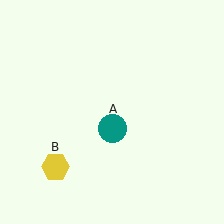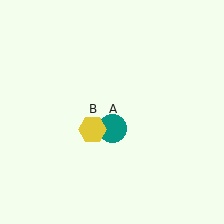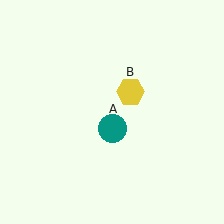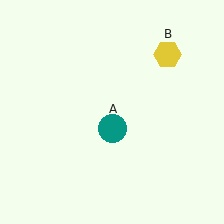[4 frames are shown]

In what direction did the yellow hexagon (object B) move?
The yellow hexagon (object B) moved up and to the right.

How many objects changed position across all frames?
1 object changed position: yellow hexagon (object B).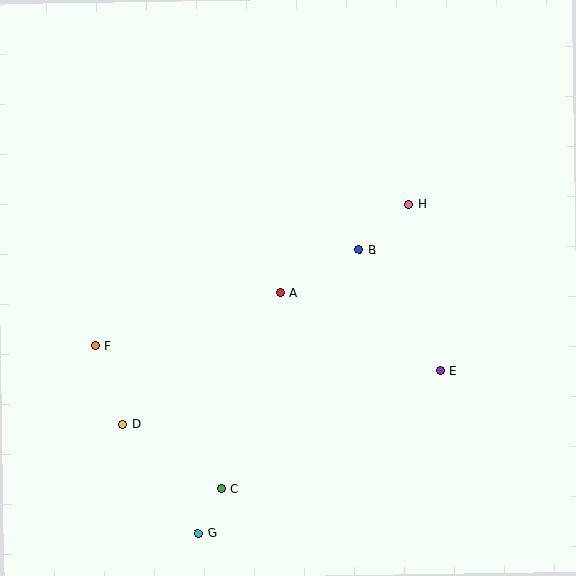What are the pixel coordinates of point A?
Point A is at (280, 293).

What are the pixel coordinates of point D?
Point D is at (122, 425).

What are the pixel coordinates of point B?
Point B is at (359, 250).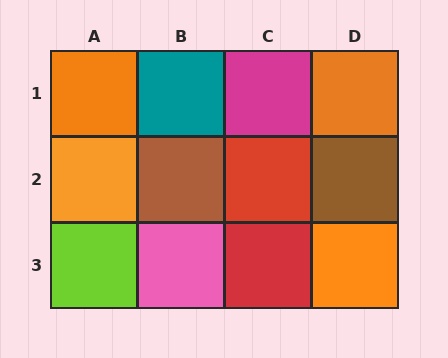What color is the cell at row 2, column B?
Brown.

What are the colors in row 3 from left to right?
Lime, pink, red, orange.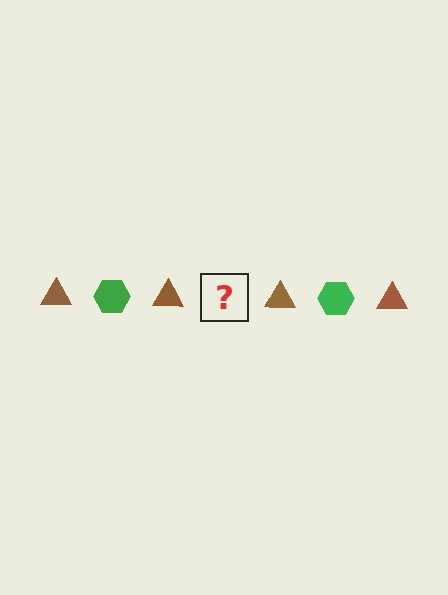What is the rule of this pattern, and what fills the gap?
The rule is that the pattern alternates between brown triangle and green hexagon. The gap should be filled with a green hexagon.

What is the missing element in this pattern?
The missing element is a green hexagon.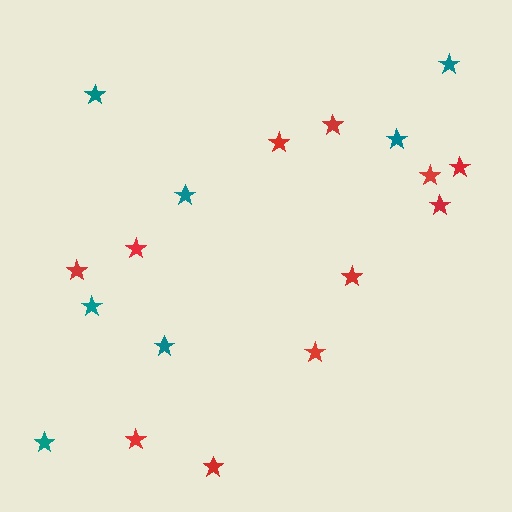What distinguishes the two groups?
There are 2 groups: one group of teal stars (7) and one group of red stars (11).